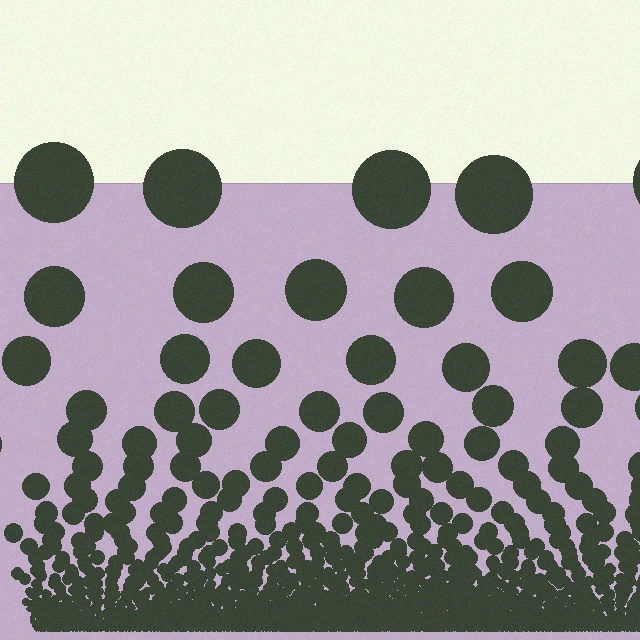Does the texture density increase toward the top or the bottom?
Density increases toward the bottom.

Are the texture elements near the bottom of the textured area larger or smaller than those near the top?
Smaller. The gradient is inverted — elements near the bottom are smaller and denser.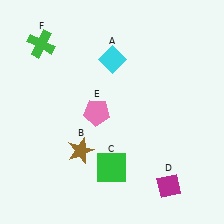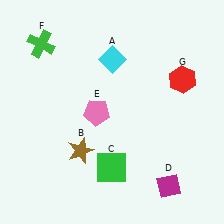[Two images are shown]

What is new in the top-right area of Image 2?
A red hexagon (G) was added in the top-right area of Image 2.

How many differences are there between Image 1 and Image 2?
There is 1 difference between the two images.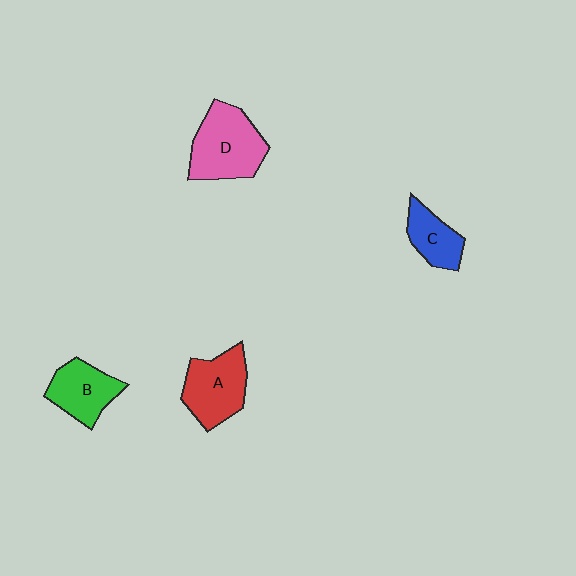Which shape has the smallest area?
Shape C (blue).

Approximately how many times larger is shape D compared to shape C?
Approximately 1.8 times.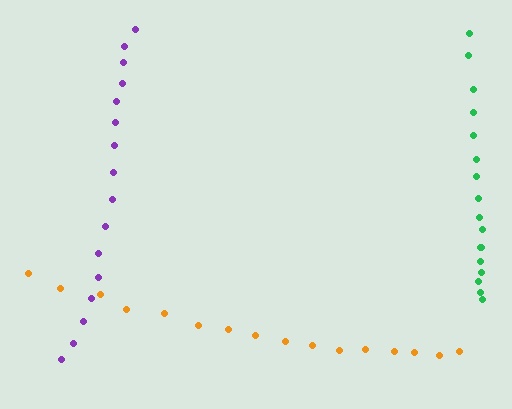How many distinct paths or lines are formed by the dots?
There are 3 distinct paths.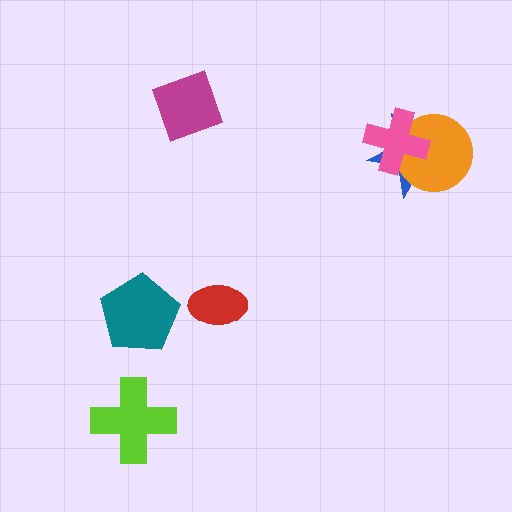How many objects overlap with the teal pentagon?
0 objects overlap with the teal pentagon.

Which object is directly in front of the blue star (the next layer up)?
The orange circle is directly in front of the blue star.